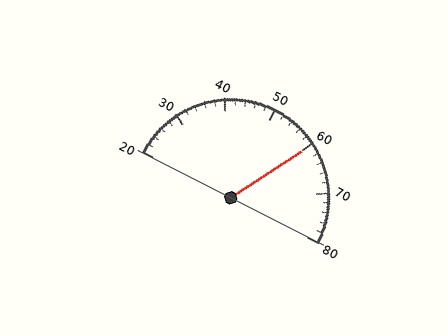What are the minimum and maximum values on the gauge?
The gauge ranges from 20 to 80.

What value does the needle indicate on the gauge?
The needle indicates approximately 60.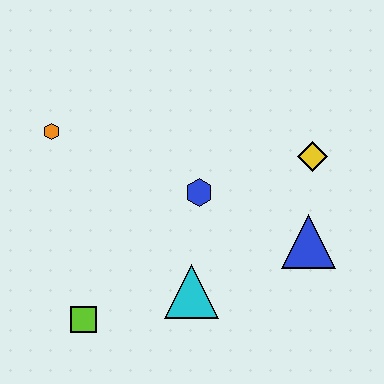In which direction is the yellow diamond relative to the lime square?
The yellow diamond is to the right of the lime square.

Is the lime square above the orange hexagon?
No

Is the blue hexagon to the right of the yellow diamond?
No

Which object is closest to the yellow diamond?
The blue triangle is closest to the yellow diamond.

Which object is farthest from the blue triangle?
The orange hexagon is farthest from the blue triangle.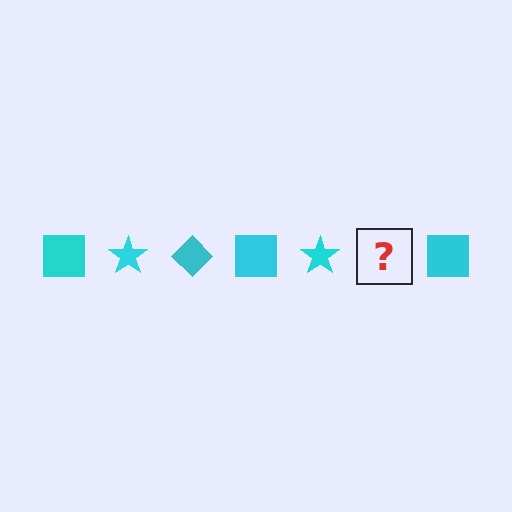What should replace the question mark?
The question mark should be replaced with a cyan diamond.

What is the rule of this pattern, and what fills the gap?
The rule is that the pattern cycles through square, star, diamond shapes in cyan. The gap should be filled with a cyan diamond.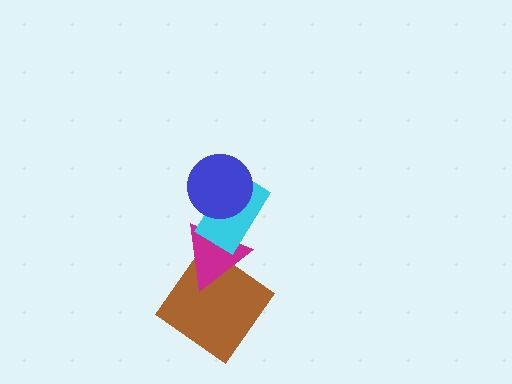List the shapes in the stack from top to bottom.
From top to bottom: the blue circle, the cyan rectangle, the magenta triangle, the brown diamond.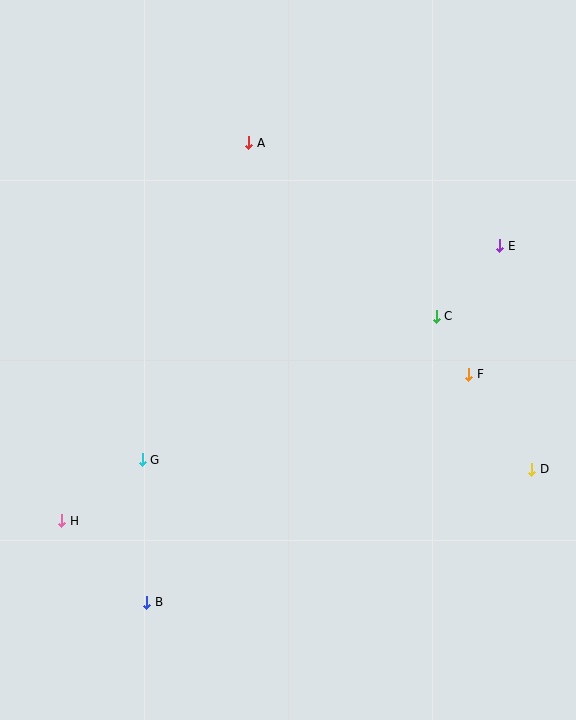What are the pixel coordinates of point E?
Point E is at (500, 246).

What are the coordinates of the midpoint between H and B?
The midpoint between H and B is at (104, 561).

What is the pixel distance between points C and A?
The distance between C and A is 255 pixels.